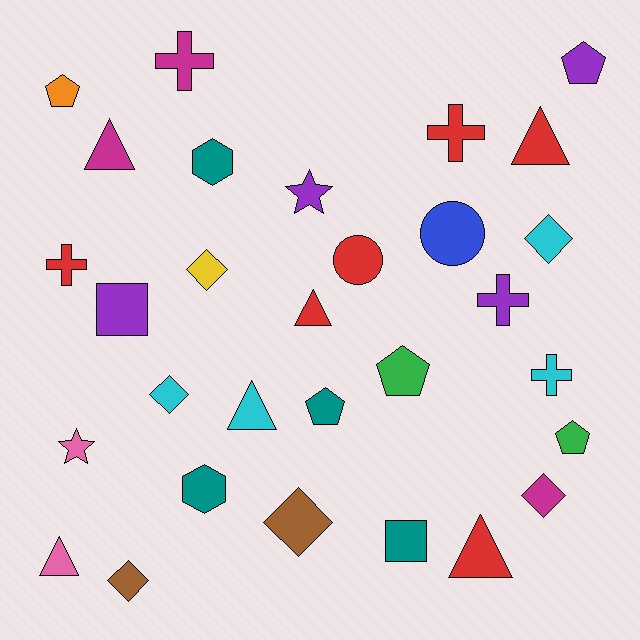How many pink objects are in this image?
There are 2 pink objects.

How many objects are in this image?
There are 30 objects.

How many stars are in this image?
There are 2 stars.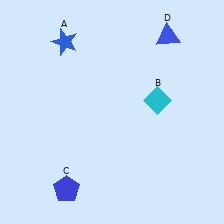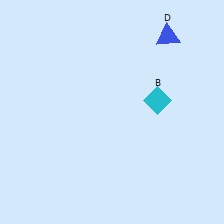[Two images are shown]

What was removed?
The blue pentagon (C), the blue star (A) were removed in Image 2.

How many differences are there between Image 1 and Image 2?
There are 2 differences between the two images.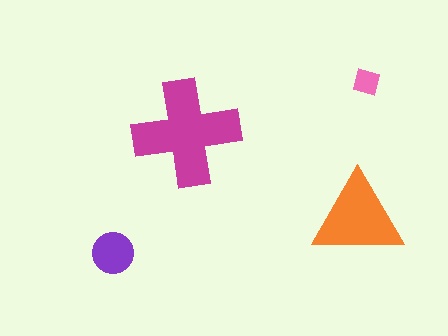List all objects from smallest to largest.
The pink diamond, the purple circle, the orange triangle, the magenta cross.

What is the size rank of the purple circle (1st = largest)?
3rd.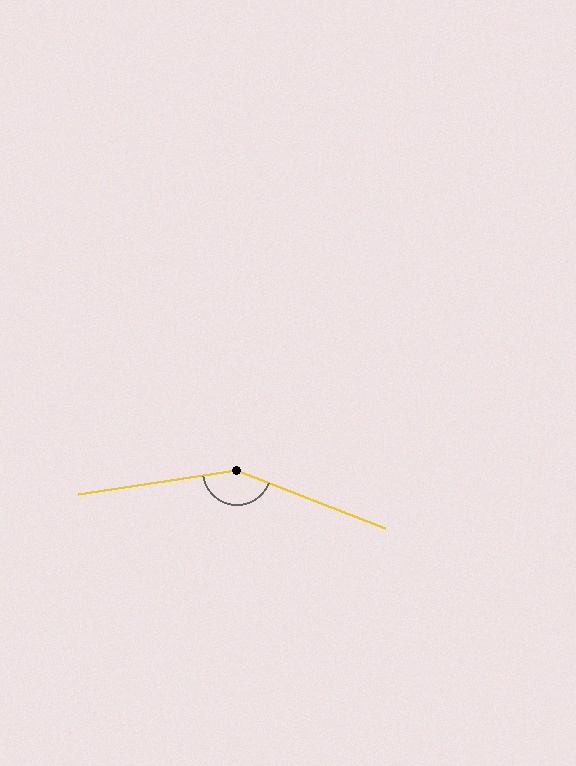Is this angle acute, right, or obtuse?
It is obtuse.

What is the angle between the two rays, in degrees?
Approximately 150 degrees.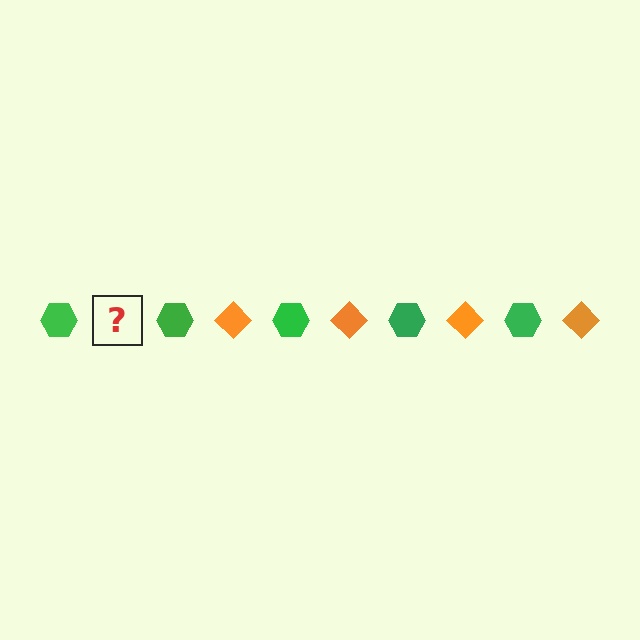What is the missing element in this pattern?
The missing element is an orange diamond.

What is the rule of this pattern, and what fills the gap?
The rule is that the pattern alternates between green hexagon and orange diamond. The gap should be filled with an orange diamond.